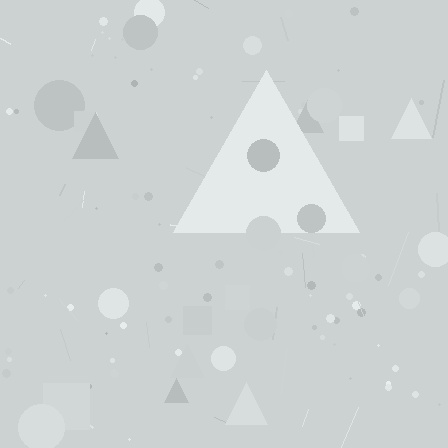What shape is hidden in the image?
A triangle is hidden in the image.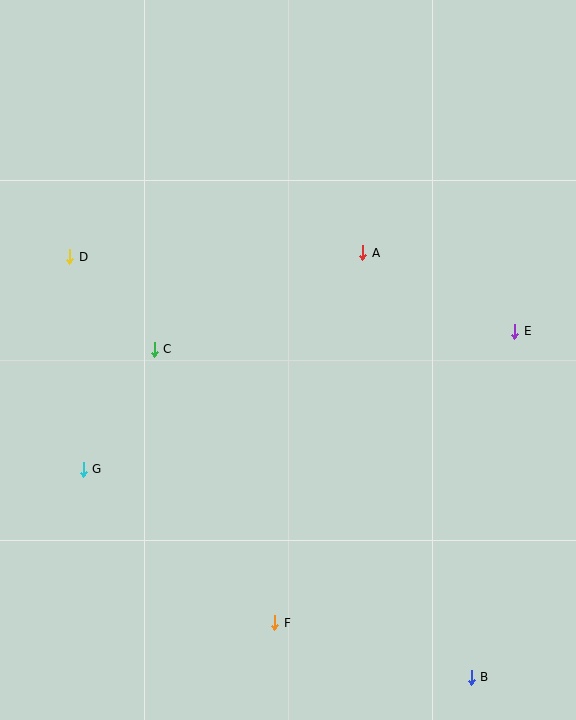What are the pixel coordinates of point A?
Point A is at (363, 253).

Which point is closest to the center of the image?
Point A at (363, 253) is closest to the center.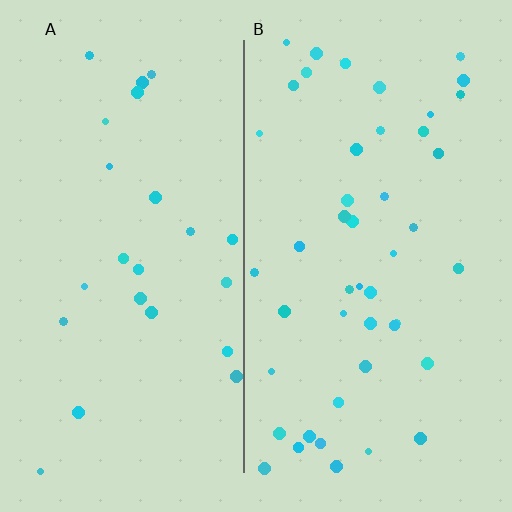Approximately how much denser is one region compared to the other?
Approximately 1.9× — region B over region A.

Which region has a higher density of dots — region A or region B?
B (the right).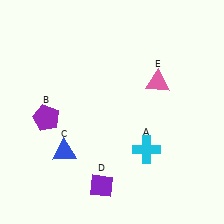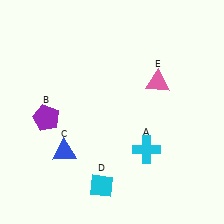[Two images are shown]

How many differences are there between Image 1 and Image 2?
There is 1 difference between the two images.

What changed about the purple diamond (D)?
In Image 1, D is purple. In Image 2, it changed to cyan.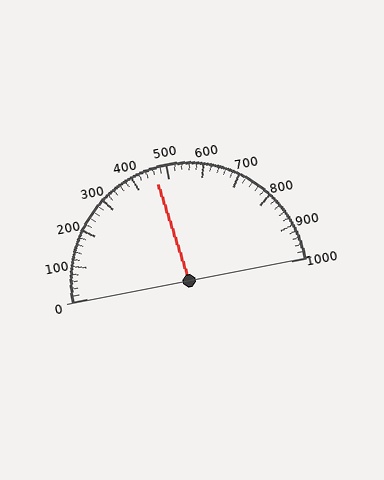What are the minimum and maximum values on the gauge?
The gauge ranges from 0 to 1000.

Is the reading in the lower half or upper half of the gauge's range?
The reading is in the lower half of the range (0 to 1000).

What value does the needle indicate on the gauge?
The needle indicates approximately 460.